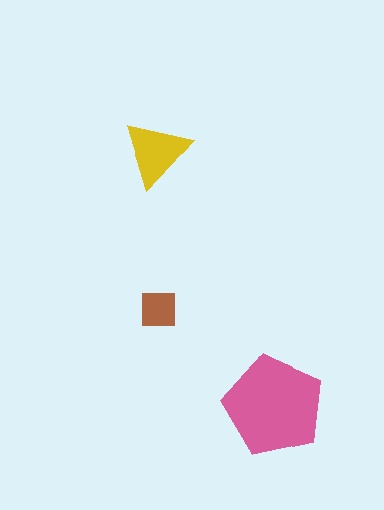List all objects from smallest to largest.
The brown square, the yellow triangle, the pink pentagon.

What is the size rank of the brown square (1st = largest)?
3rd.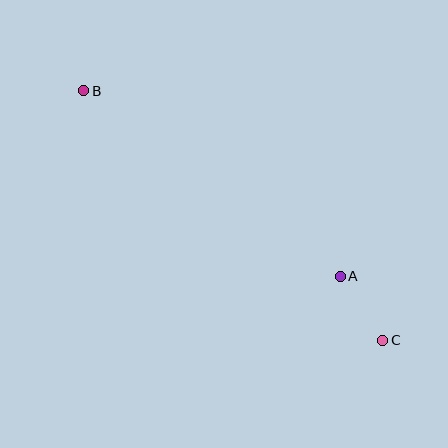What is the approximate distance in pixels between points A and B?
The distance between A and B is approximately 317 pixels.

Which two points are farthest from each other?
Points B and C are farthest from each other.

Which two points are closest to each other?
Points A and C are closest to each other.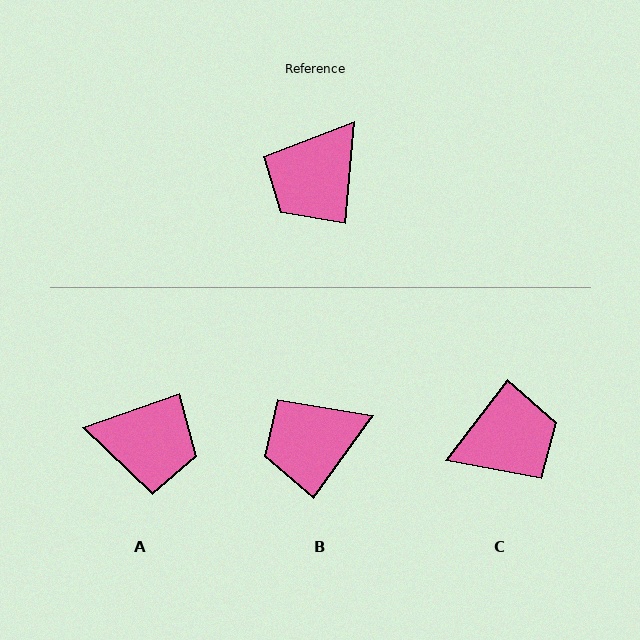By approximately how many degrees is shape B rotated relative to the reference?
Approximately 31 degrees clockwise.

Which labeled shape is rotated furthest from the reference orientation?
C, about 148 degrees away.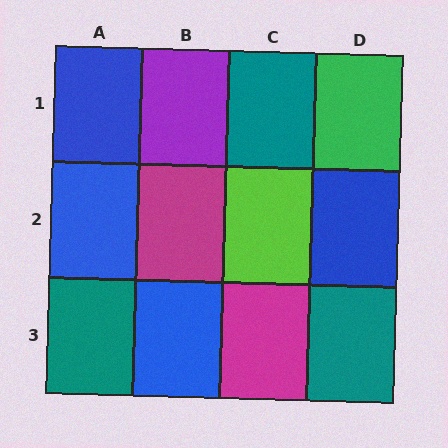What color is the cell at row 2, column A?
Blue.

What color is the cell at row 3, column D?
Teal.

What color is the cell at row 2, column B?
Magenta.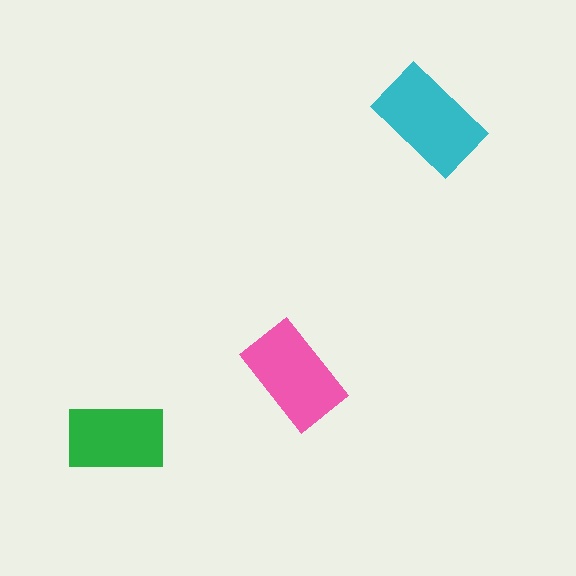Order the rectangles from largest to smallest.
the cyan one, the pink one, the green one.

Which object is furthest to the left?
The green rectangle is leftmost.